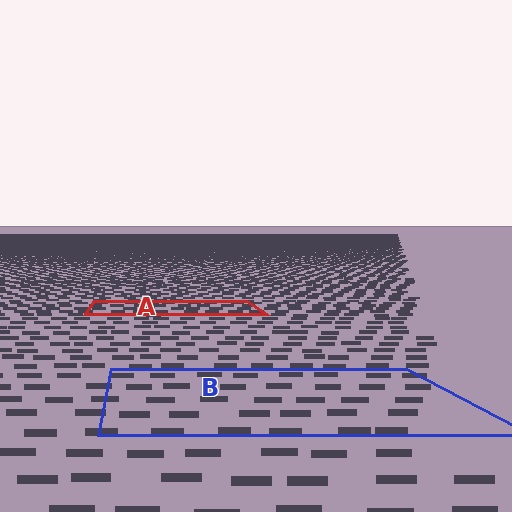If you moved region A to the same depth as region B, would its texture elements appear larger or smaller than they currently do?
They would appear larger. At a closer depth, the same texture elements are projected at a bigger on-screen size.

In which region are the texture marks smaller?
The texture marks are smaller in region A, because it is farther away.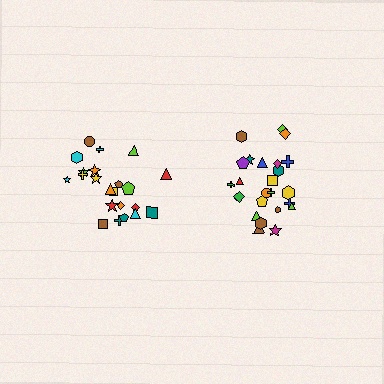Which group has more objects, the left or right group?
The right group.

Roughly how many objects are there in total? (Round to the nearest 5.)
Roughly 45 objects in total.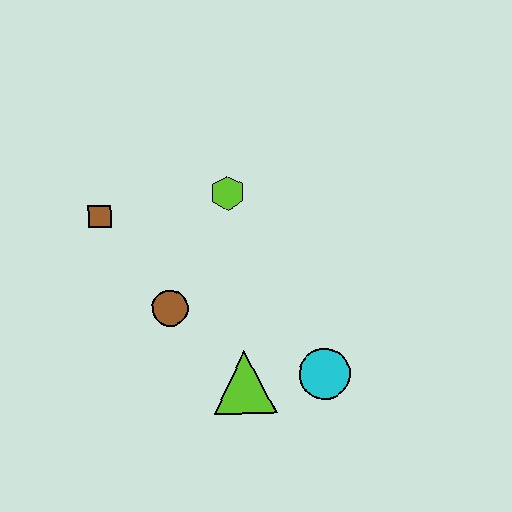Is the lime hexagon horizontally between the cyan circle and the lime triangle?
No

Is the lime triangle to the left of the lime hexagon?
No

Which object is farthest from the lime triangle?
The brown square is farthest from the lime triangle.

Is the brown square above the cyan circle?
Yes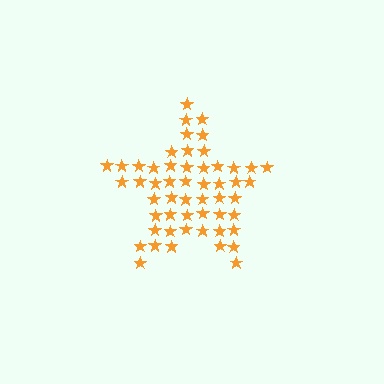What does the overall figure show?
The overall figure shows a star.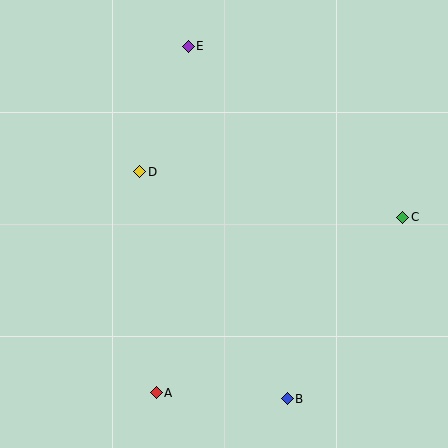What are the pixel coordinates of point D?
Point D is at (140, 172).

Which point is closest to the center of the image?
Point D at (140, 172) is closest to the center.